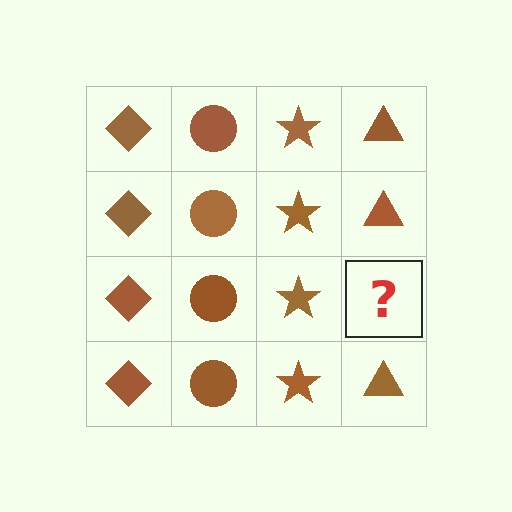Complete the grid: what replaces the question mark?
The question mark should be replaced with a brown triangle.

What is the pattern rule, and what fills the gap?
The rule is that each column has a consistent shape. The gap should be filled with a brown triangle.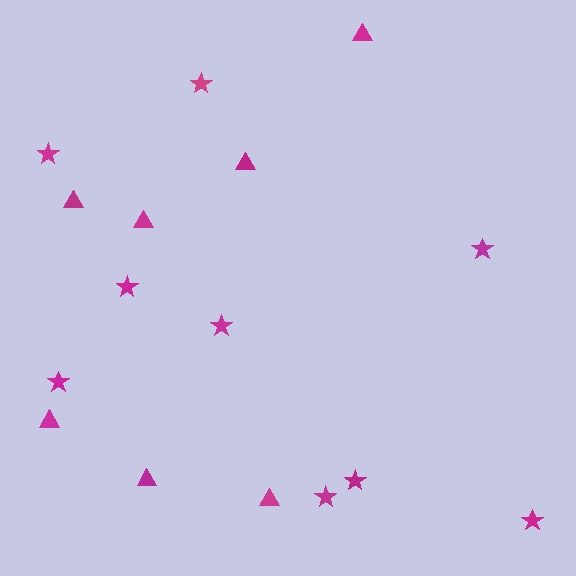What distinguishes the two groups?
There are 2 groups: one group of stars (9) and one group of triangles (7).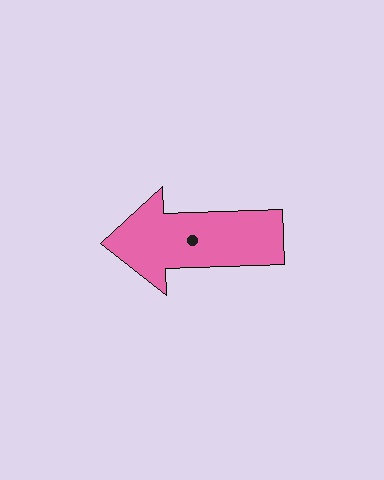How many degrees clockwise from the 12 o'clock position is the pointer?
Approximately 268 degrees.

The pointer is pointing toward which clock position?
Roughly 9 o'clock.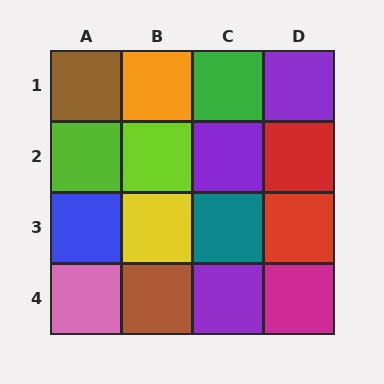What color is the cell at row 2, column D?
Red.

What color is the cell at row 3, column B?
Yellow.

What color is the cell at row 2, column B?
Lime.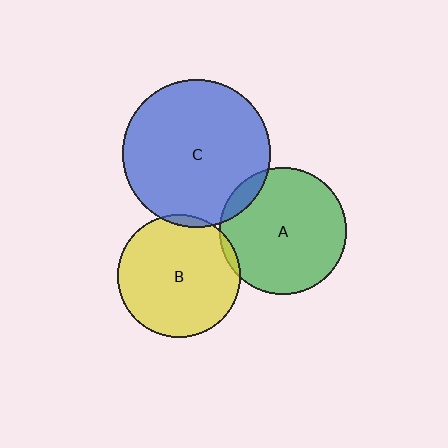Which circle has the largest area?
Circle C (blue).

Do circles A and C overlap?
Yes.